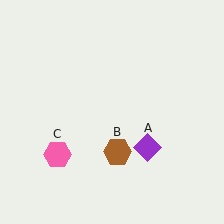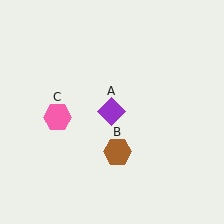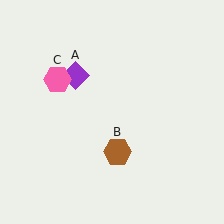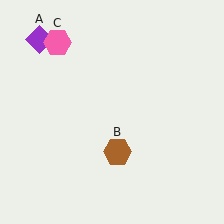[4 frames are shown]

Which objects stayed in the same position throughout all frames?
Brown hexagon (object B) remained stationary.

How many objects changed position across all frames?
2 objects changed position: purple diamond (object A), pink hexagon (object C).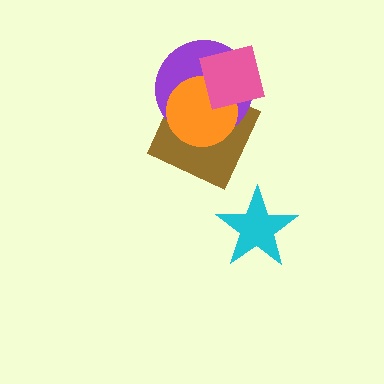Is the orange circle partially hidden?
Yes, it is partially covered by another shape.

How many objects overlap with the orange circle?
3 objects overlap with the orange circle.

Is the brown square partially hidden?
Yes, it is partially covered by another shape.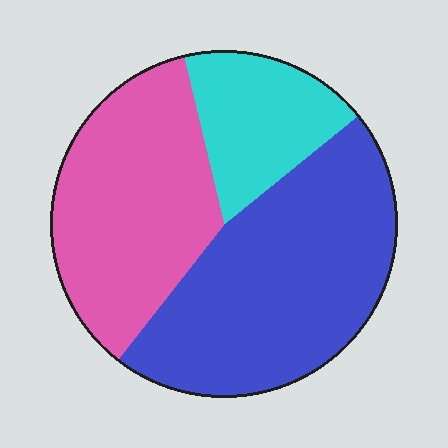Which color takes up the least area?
Cyan, at roughly 20%.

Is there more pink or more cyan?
Pink.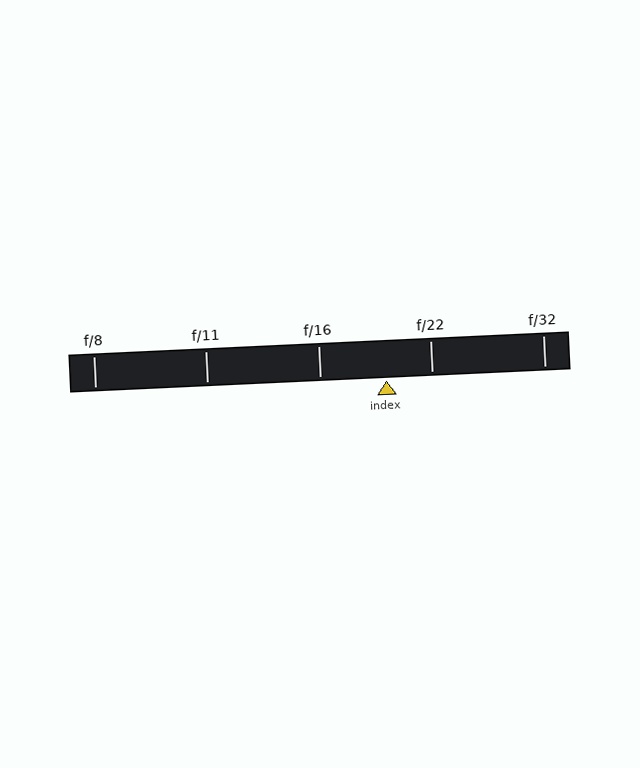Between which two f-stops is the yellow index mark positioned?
The index mark is between f/16 and f/22.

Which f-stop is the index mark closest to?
The index mark is closest to f/22.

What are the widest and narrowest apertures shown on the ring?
The widest aperture shown is f/8 and the narrowest is f/32.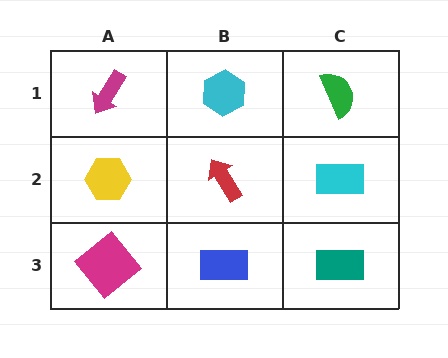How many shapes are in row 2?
3 shapes.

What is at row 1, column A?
A magenta arrow.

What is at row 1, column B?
A cyan hexagon.